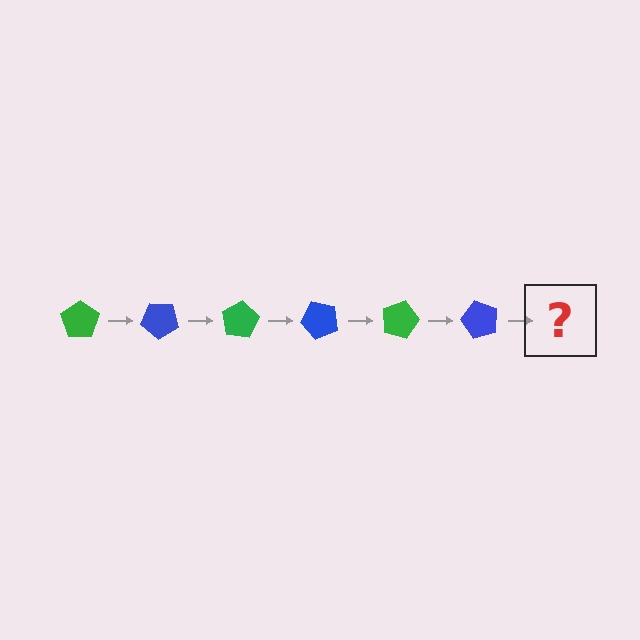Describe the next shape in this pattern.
It should be a green pentagon, rotated 240 degrees from the start.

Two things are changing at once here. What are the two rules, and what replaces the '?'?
The two rules are that it rotates 40 degrees each step and the color cycles through green and blue. The '?' should be a green pentagon, rotated 240 degrees from the start.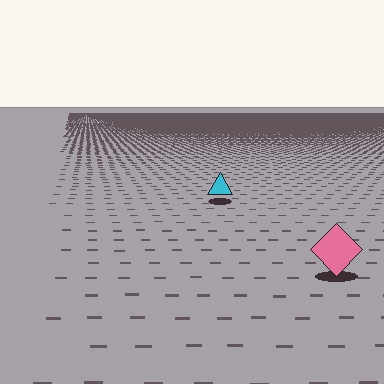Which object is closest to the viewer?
The pink diamond is closest. The texture marks near it are larger and more spread out.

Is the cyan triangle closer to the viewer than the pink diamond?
No. The pink diamond is closer — you can tell from the texture gradient: the ground texture is coarser near it.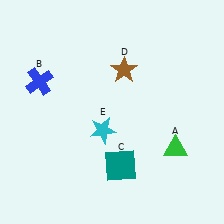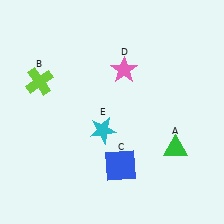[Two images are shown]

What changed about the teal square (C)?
In Image 1, C is teal. In Image 2, it changed to blue.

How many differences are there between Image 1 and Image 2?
There are 3 differences between the two images.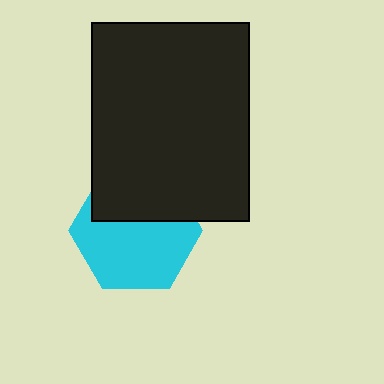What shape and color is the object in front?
The object in front is a black rectangle.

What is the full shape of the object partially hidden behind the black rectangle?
The partially hidden object is a cyan hexagon.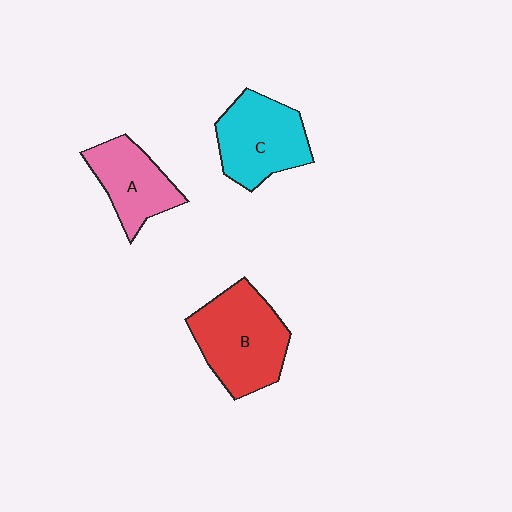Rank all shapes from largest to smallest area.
From largest to smallest: B (red), C (cyan), A (pink).